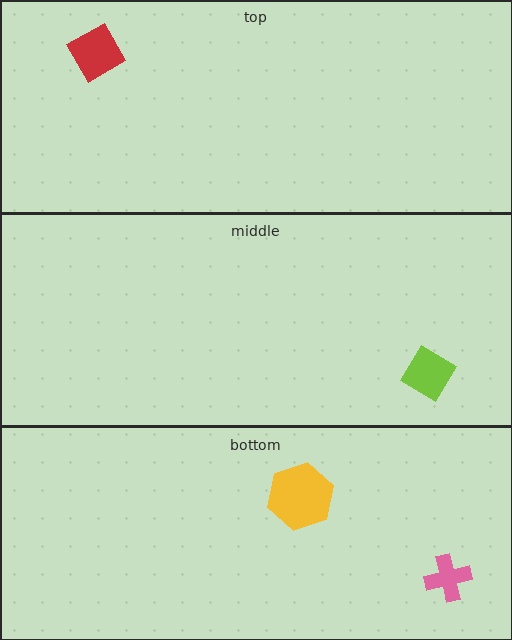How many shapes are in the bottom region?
2.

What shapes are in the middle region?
The lime diamond.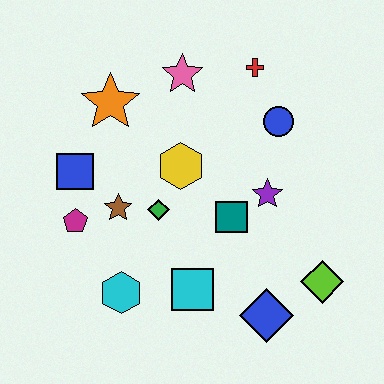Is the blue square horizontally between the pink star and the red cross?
No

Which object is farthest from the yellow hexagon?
The lime diamond is farthest from the yellow hexagon.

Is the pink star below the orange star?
No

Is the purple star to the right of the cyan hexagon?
Yes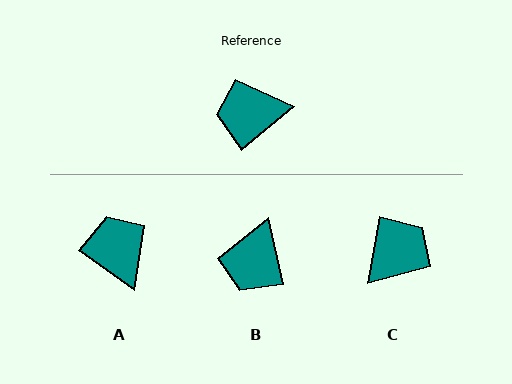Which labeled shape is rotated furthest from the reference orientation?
C, about 140 degrees away.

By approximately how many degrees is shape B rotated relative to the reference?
Approximately 63 degrees counter-clockwise.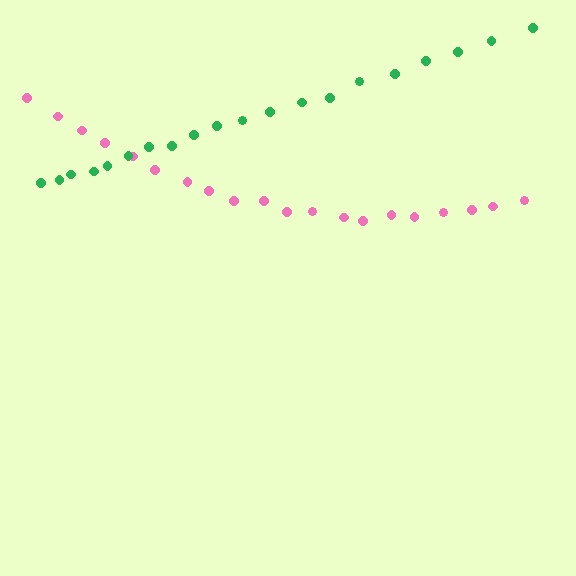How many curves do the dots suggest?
There are 2 distinct paths.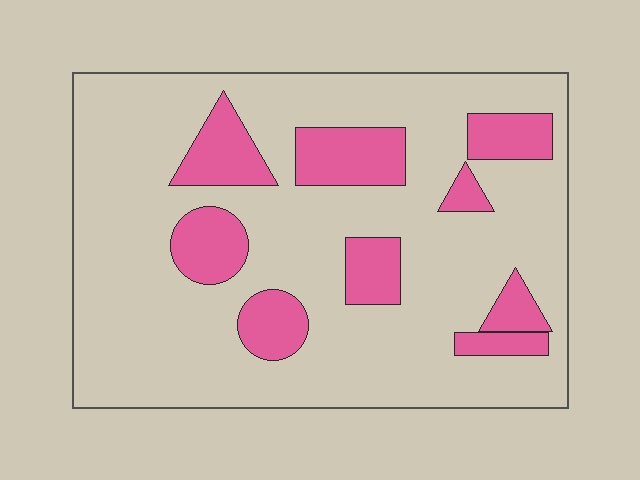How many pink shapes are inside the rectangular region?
9.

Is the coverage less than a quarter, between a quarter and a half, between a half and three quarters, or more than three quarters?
Less than a quarter.